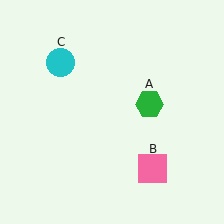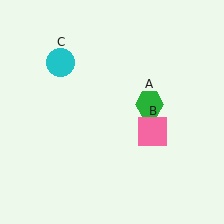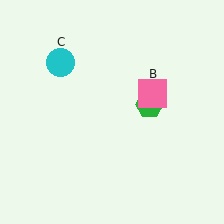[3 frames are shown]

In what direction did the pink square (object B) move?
The pink square (object B) moved up.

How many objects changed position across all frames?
1 object changed position: pink square (object B).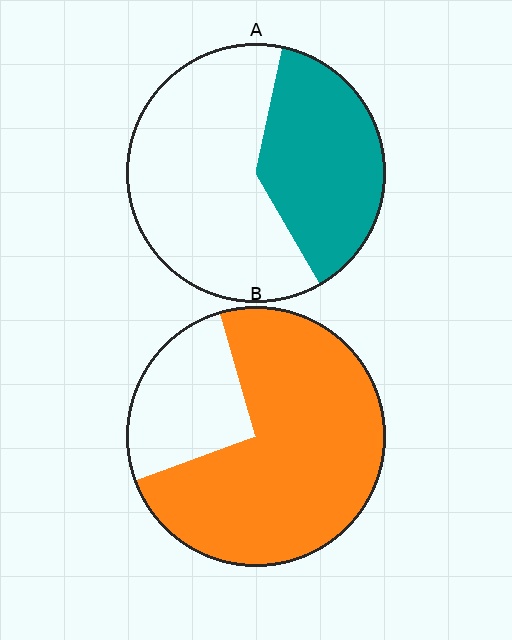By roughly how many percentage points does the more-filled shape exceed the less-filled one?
By roughly 35 percentage points (B over A).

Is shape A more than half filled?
No.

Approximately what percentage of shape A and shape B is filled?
A is approximately 40% and B is approximately 75%.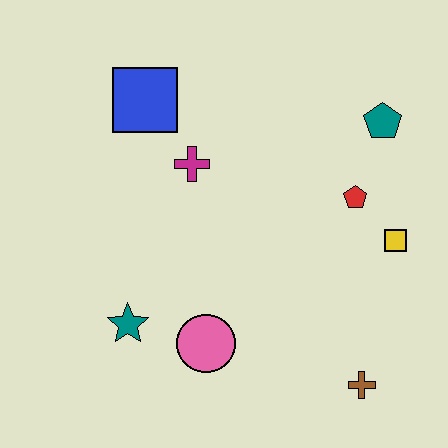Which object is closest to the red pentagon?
The yellow square is closest to the red pentagon.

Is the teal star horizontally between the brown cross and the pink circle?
No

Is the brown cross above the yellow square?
No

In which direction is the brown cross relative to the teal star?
The brown cross is to the right of the teal star.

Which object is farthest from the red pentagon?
The teal star is farthest from the red pentagon.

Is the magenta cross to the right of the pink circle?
No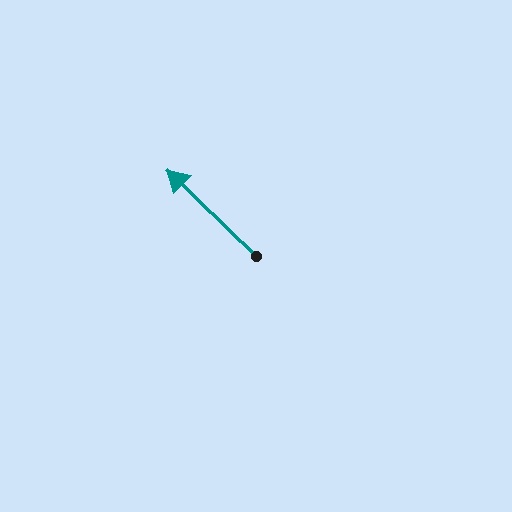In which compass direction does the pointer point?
Northwest.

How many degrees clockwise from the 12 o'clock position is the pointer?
Approximately 314 degrees.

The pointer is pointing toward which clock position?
Roughly 10 o'clock.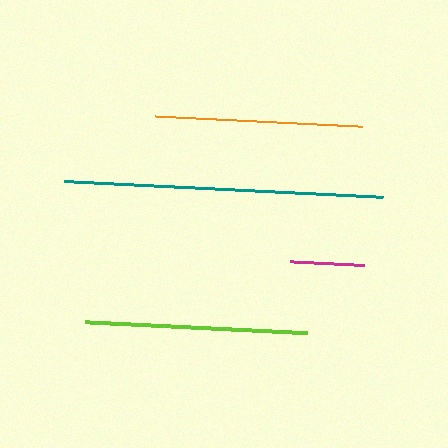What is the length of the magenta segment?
The magenta segment is approximately 74 pixels long.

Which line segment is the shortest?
The magenta line is the shortest at approximately 74 pixels.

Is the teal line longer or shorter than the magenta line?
The teal line is longer than the magenta line.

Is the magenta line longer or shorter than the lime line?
The lime line is longer than the magenta line.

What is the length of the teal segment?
The teal segment is approximately 318 pixels long.